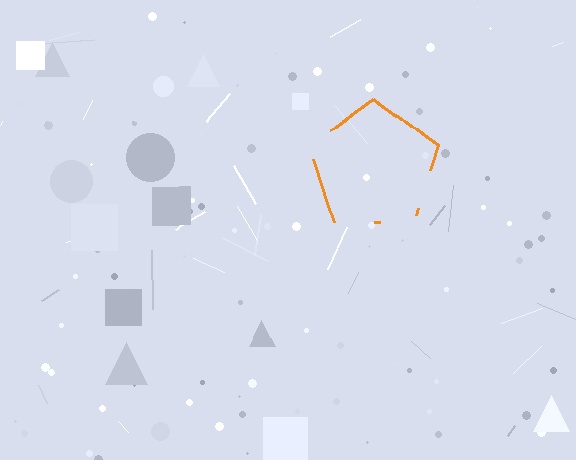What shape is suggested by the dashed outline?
The dashed outline suggests a pentagon.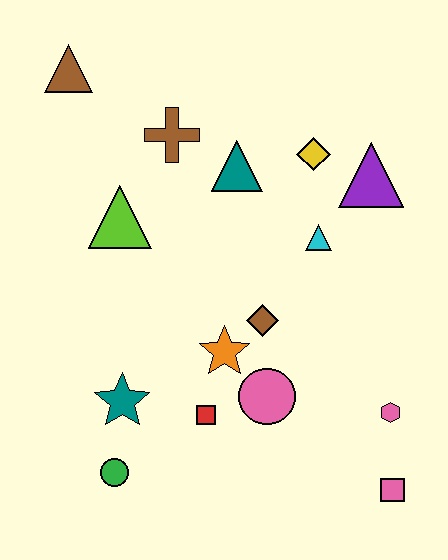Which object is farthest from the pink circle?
The brown triangle is farthest from the pink circle.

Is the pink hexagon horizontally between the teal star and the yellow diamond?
No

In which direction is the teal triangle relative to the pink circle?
The teal triangle is above the pink circle.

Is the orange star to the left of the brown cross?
No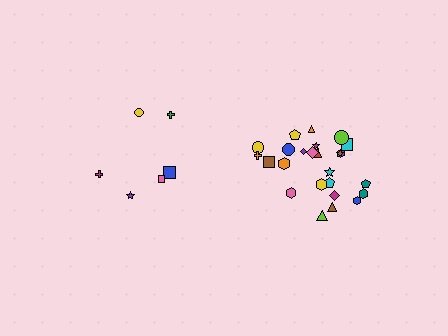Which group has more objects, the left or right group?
The right group.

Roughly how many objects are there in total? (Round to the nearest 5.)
Roughly 30 objects in total.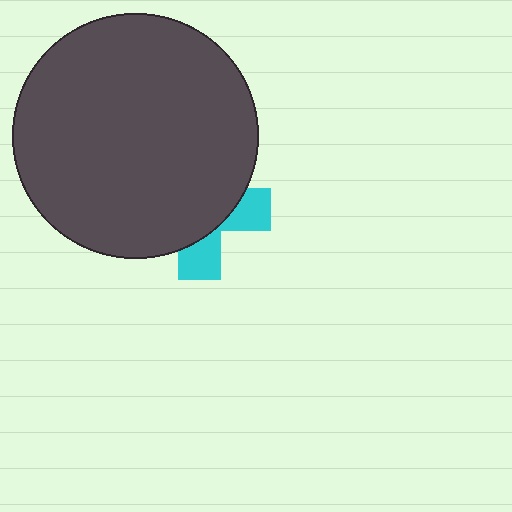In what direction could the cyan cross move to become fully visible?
The cyan cross could move toward the lower-right. That would shift it out from behind the dark gray circle entirely.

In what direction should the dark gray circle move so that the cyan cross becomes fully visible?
The dark gray circle should move toward the upper-left. That is the shortest direction to clear the overlap and leave the cyan cross fully visible.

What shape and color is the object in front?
The object in front is a dark gray circle.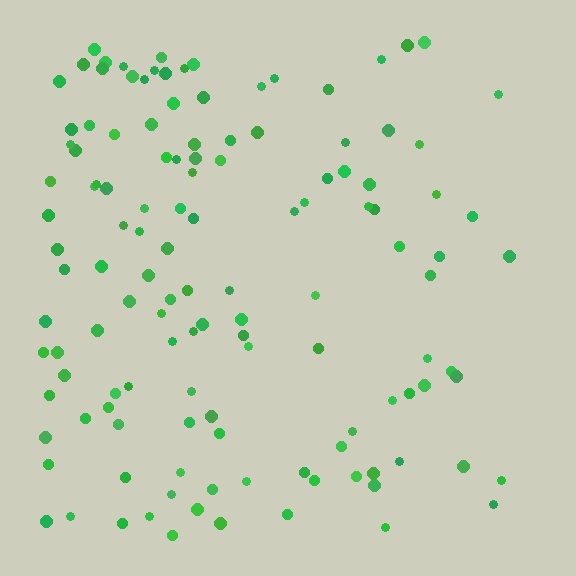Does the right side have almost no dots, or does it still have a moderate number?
Still a moderate number, just noticeably fewer than the left.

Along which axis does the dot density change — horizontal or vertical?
Horizontal.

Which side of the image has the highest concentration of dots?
The left.